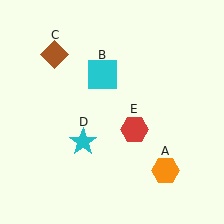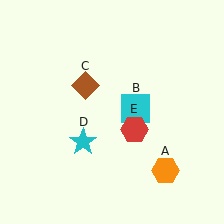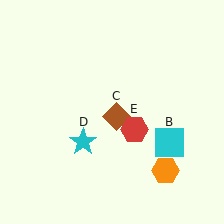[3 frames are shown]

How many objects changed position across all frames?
2 objects changed position: cyan square (object B), brown diamond (object C).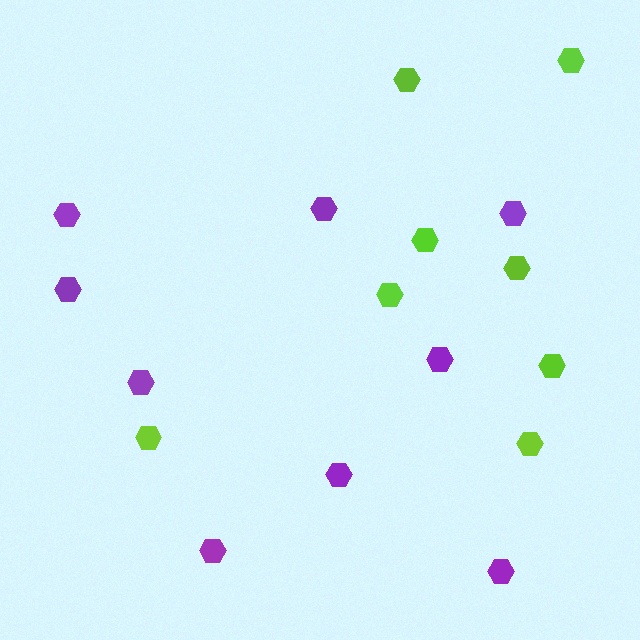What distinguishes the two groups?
There are 2 groups: one group of purple hexagons (9) and one group of lime hexagons (8).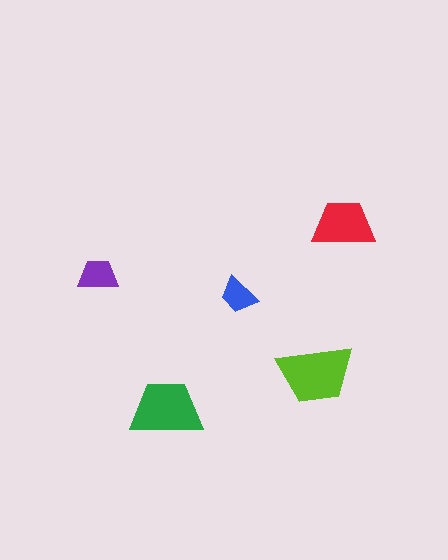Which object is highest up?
The red trapezoid is topmost.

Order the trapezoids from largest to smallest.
the lime one, the green one, the red one, the purple one, the blue one.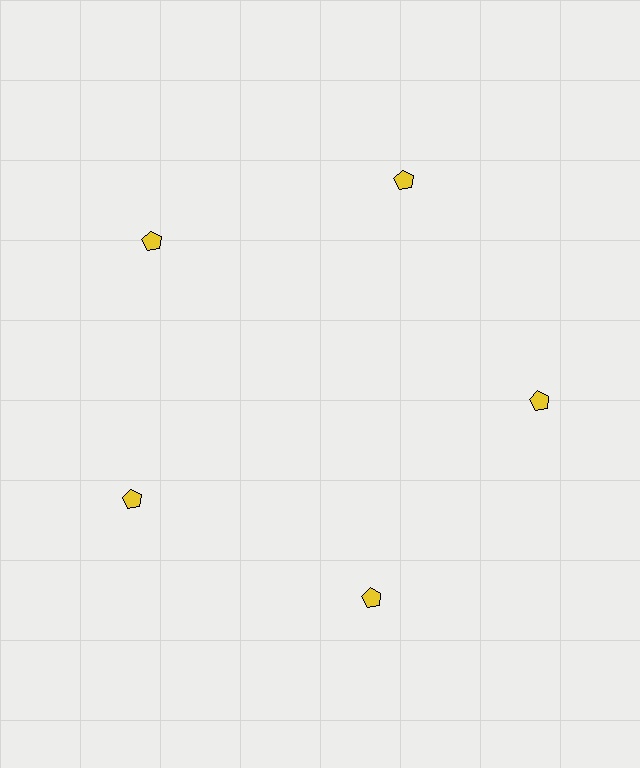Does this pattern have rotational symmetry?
Yes, this pattern has 5-fold rotational symmetry. It looks the same after rotating 72 degrees around the center.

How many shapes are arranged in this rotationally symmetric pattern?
There are 5 shapes, arranged in 5 groups of 1.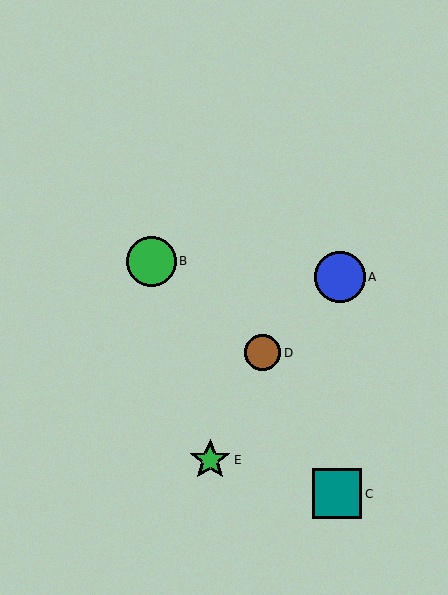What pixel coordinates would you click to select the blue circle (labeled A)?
Click at (340, 277) to select the blue circle A.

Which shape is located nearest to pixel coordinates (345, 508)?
The teal square (labeled C) at (337, 494) is nearest to that location.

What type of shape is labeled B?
Shape B is a green circle.